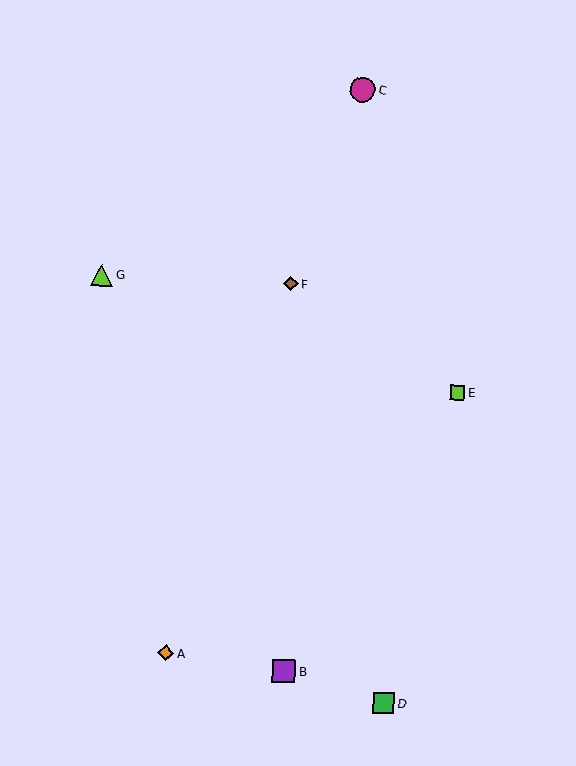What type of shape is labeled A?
Shape A is an orange diamond.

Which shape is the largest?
The magenta circle (labeled C) is the largest.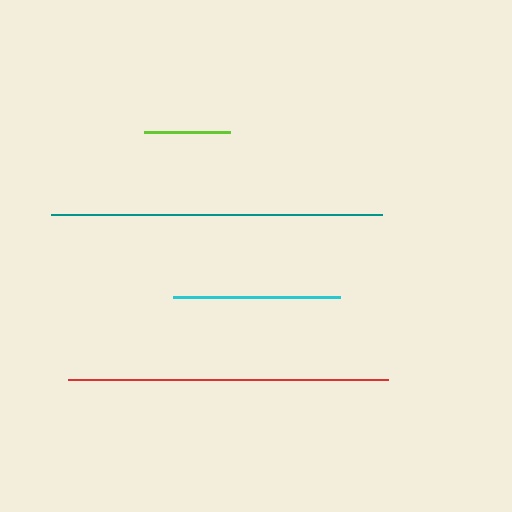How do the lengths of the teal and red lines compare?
The teal and red lines are approximately the same length.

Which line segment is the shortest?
The lime line is the shortest at approximately 86 pixels.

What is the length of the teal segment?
The teal segment is approximately 332 pixels long.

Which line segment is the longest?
The teal line is the longest at approximately 332 pixels.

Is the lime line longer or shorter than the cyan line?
The cyan line is longer than the lime line.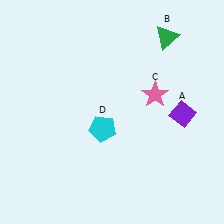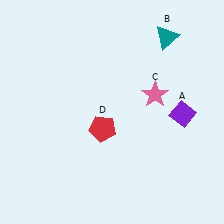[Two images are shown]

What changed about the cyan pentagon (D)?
In Image 1, D is cyan. In Image 2, it changed to red.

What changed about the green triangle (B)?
In Image 1, B is green. In Image 2, it changed to teal.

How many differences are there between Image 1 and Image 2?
There are 2 differences between the two images.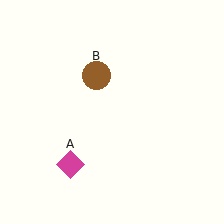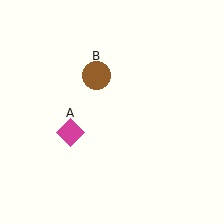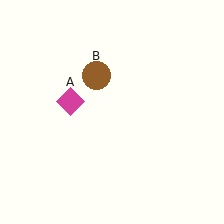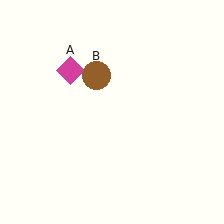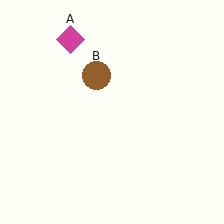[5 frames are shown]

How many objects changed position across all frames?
1 object changed position: magenta diamond (object A).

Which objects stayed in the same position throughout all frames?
Brown circle (object B) remained stationary.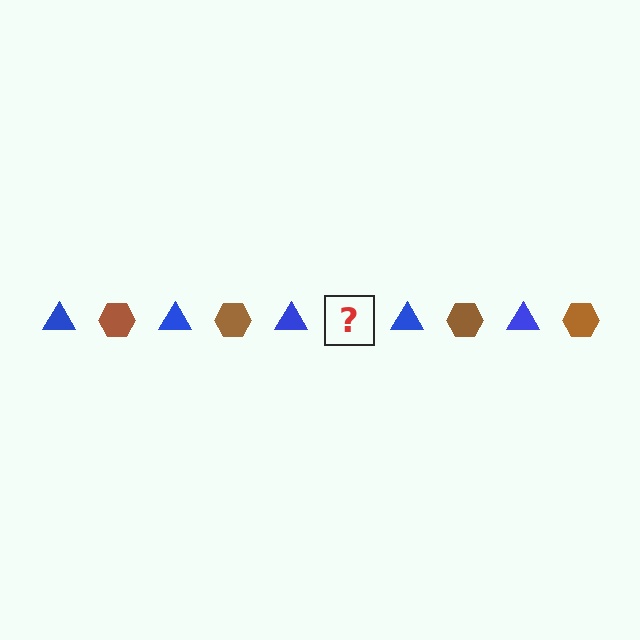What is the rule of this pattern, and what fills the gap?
The rule is that the pattern alternates between blue triangle and brown hexagon. The gap should be filled with a brown hexagon.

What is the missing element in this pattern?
The missing element is a brown hexagon.